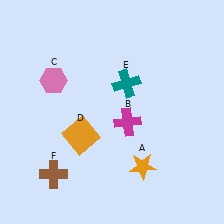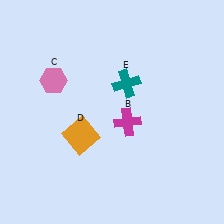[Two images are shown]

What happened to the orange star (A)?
The orange star (A) was removed in Image 2. It was in the bottom-right area of Image 1.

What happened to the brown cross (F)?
The brown cross (F) was removed in Image 2. It was in the bottom-left area of Image 1.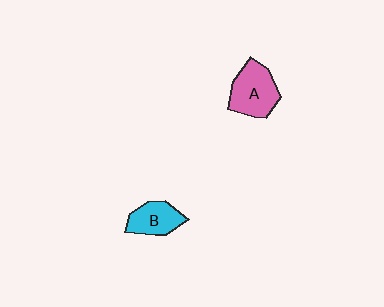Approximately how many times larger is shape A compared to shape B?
Approximately 1.4 times.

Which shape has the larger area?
Shape A (pink).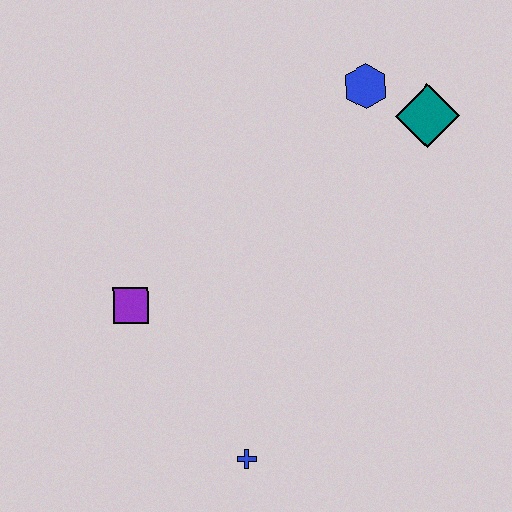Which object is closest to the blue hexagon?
The teal diamond is closest to the blue hexagon.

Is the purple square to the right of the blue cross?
No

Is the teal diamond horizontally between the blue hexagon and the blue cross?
No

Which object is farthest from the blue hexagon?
The blue cross is farthest from the blue hexagon.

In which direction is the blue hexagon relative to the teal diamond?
The blue hexagon is to the left of the teal diamond.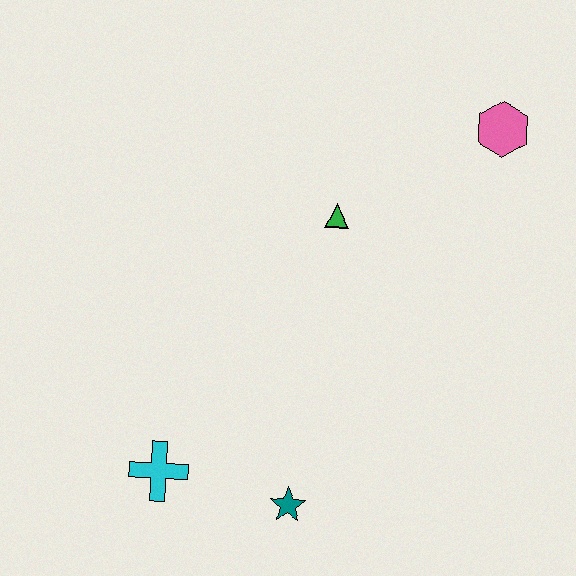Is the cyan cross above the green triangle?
No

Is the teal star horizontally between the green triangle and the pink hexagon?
No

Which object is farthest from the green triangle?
The cyan cross is farthest from the green triangle.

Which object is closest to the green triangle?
The pink hexagon is closest to the green triangle.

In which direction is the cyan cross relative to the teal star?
The cyan cross is to the left of the teal star.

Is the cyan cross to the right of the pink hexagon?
No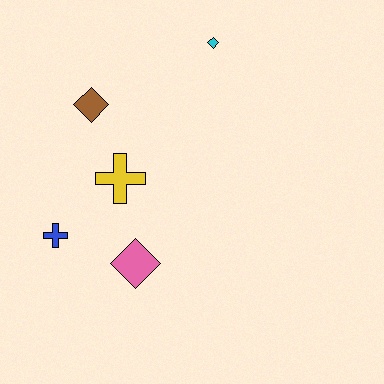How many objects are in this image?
There are 5 objects.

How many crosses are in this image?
There are 2 crosses.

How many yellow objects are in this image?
There is 1 yellow object.